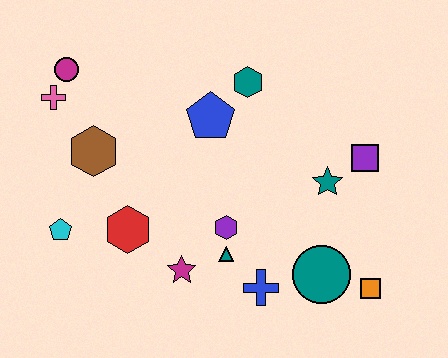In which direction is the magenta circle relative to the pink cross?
The magenta circle is above the pink cross.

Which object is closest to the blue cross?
The teal triangle is closest to the blue cross.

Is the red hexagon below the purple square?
Yes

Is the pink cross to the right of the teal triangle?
No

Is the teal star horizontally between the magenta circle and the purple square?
Yes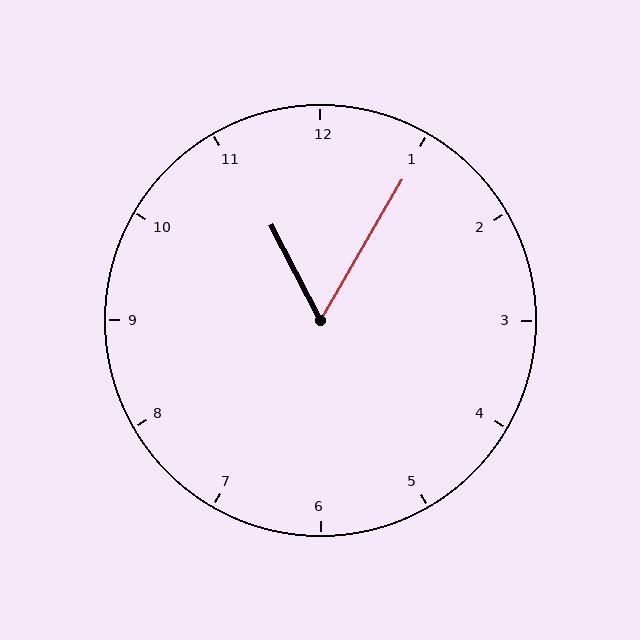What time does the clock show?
11:05.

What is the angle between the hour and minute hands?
Approximately 58 degrees.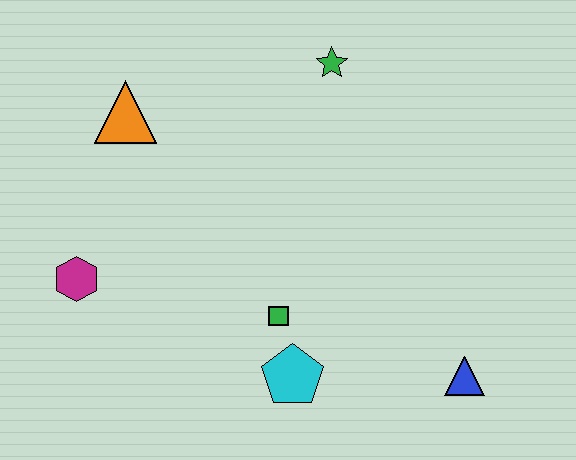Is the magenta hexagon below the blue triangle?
No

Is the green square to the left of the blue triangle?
Yes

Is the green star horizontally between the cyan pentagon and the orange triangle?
No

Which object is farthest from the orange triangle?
The blue triangle is farthest from the orange triangle.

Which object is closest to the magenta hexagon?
The orange triangle is closest to the magenta hexagon.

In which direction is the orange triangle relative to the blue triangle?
The orange triangle is to the left of the blue triangle.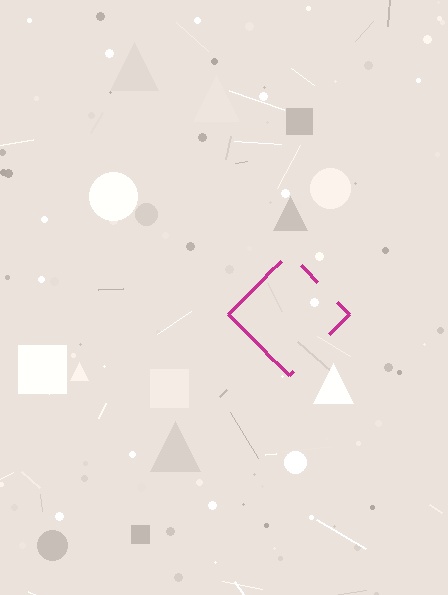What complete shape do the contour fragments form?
The contour fragments form a diamond.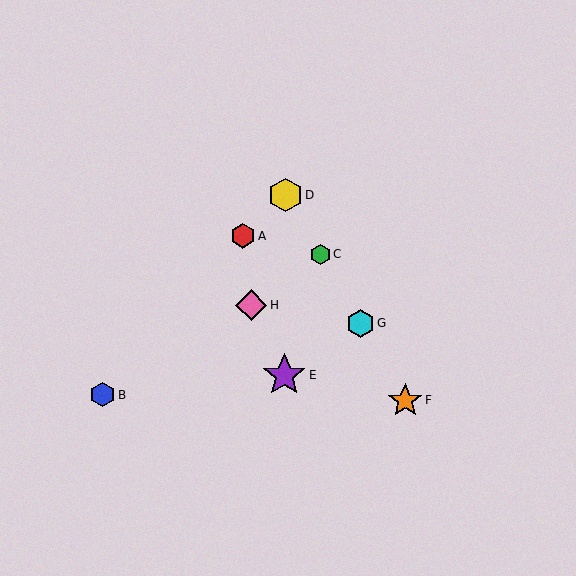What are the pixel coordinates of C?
Object C is at (320, 254).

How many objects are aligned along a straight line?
4 objects (C, D, F, G) are aligned along a straight line.